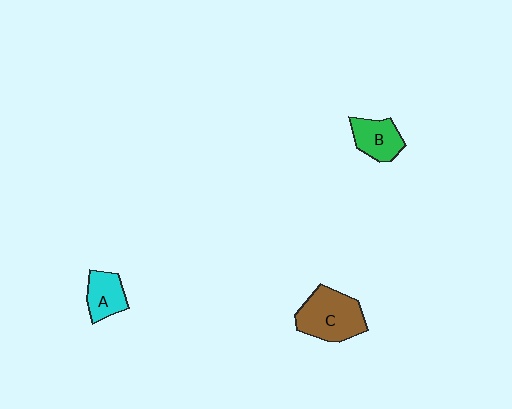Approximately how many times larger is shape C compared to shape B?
Approximately 1.6 times.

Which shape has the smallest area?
Shape A (cyan).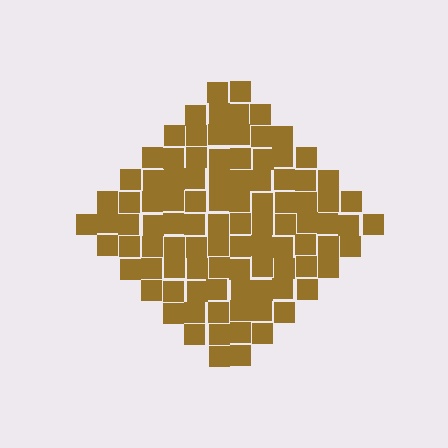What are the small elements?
The small elements are squares.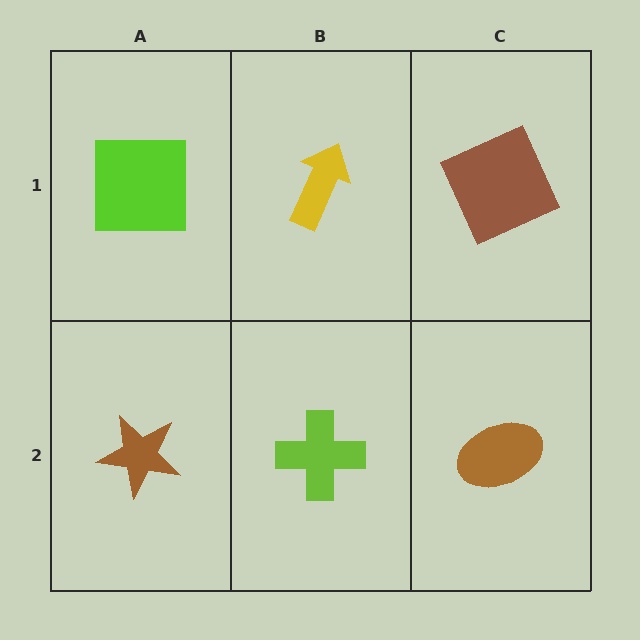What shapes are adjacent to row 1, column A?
A brown star (row 2, column A), a yellow arrow (row 1, column B).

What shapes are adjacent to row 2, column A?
A lime square (row 1, column A), a lime cross (row 2, column B).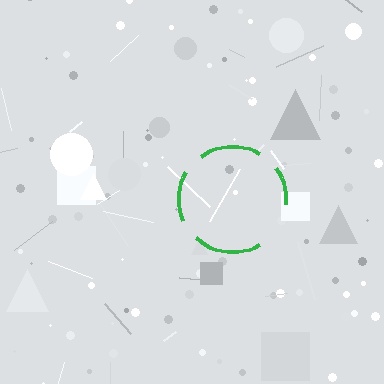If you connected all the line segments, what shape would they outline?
They would outline a circle.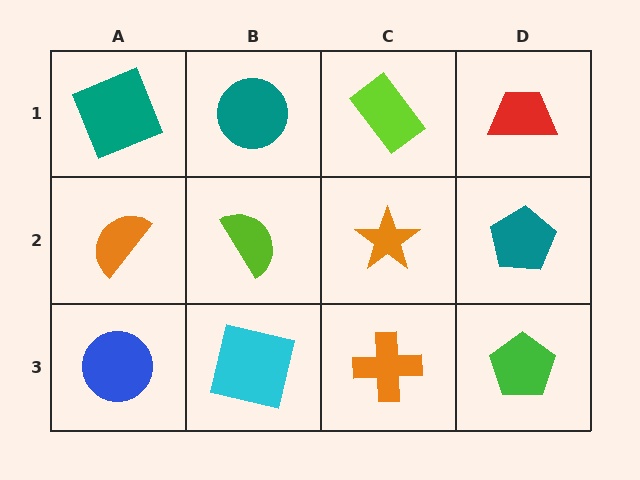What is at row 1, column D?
A red trapezoid.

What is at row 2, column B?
A lime semicircle.